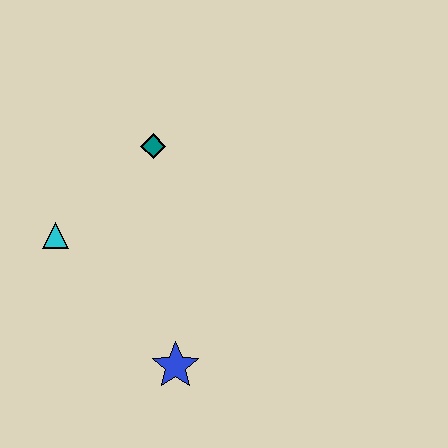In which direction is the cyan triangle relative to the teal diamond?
The cyan triangle is to the left of the teal diamond.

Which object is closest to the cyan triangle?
The teal diamond is closest to the cyan triangle.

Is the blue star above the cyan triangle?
No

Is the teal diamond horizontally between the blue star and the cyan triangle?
Yes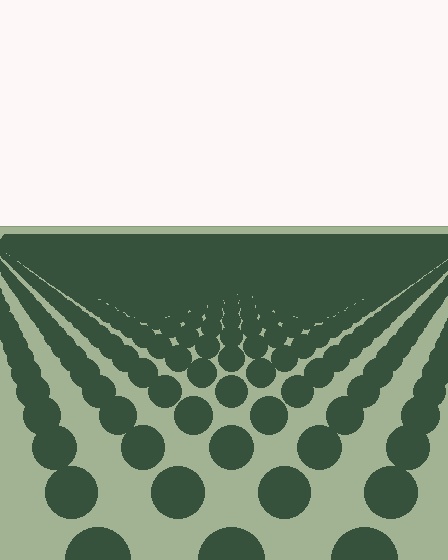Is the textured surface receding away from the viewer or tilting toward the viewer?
The surface is receding away from the viewer. Texture elements get smaller and denser toward the top.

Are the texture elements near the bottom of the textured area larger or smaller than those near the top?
Larger. Near the bottom, elements are closer to the viewer and appear at a bigger on-screen size.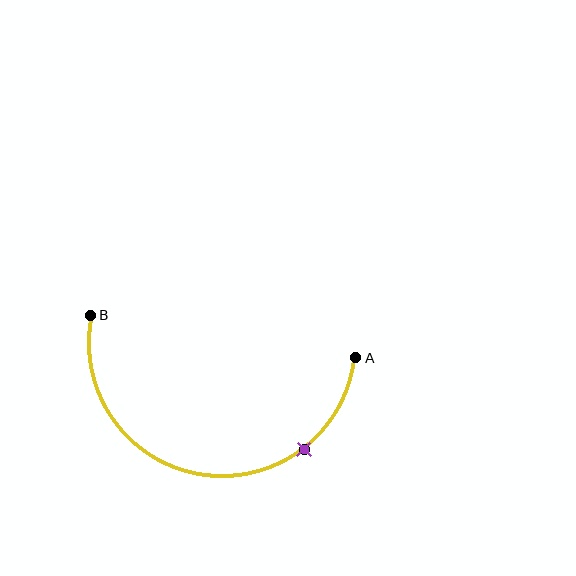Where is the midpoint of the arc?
The arc midpoint is the point on the curve farthest from the straight line joining A and B. It sits below that line.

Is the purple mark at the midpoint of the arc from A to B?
No. The purple mark lies on the arc but is closer to endpoint A. The arc midpoint would be at the point on the curve equidistant along the arc from both A and B.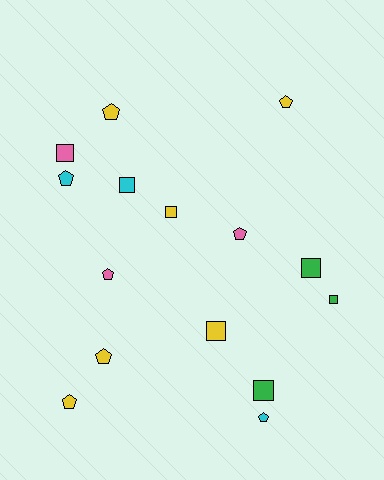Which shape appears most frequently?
Pentagon, with 8 objects.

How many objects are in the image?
There are 15 objects.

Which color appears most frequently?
Yellow, with 6 objects.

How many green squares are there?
There are 3 green squares.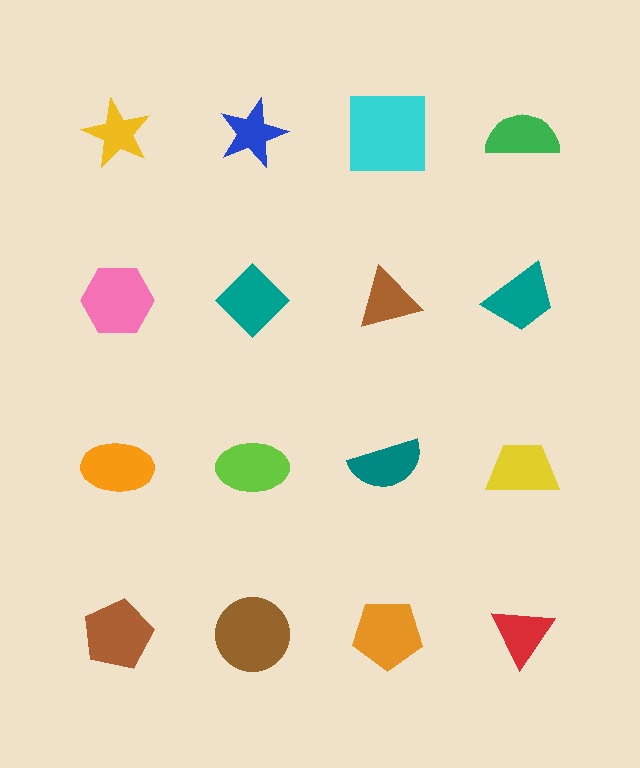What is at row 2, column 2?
A teal diamond.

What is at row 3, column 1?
An orange ellipse.